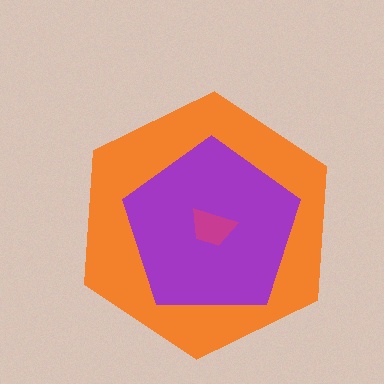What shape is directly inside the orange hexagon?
The purple pentagon.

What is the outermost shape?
The orange hexagon.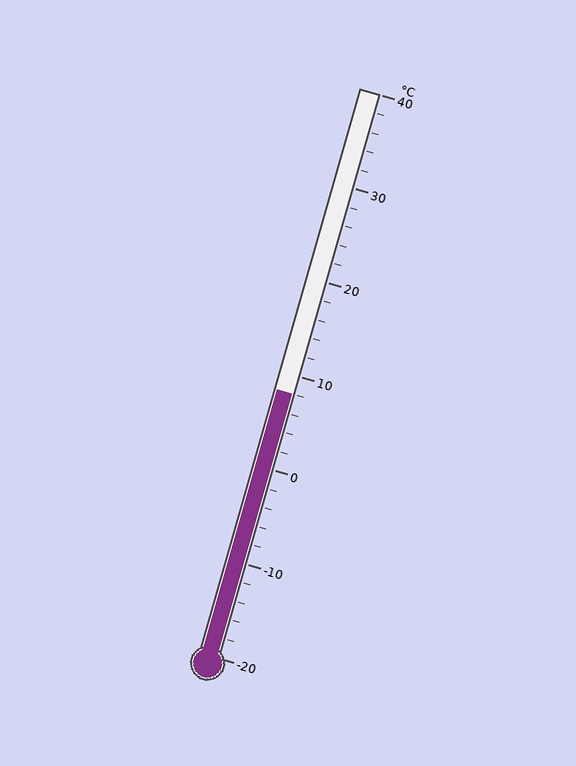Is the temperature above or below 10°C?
The temperature is below 10°C.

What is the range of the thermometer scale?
The thermometer scale ranges from -20°C to 40°C.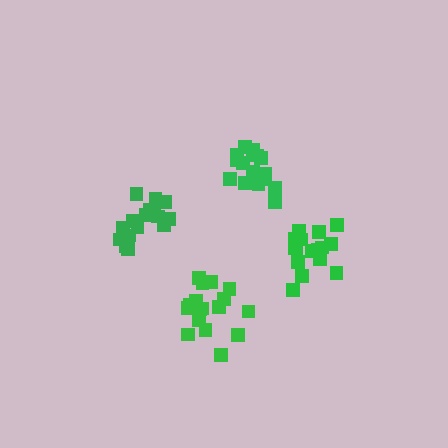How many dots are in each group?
Group 1: 17 dots, Group 2: 16 dots, Group 3: 15 dots, Group 4: 16 dots (64 total).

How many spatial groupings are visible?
There are 4 spatial groupings.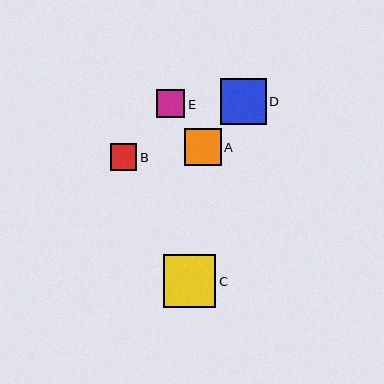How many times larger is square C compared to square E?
Square C is approximately 1.9 times the size of square E.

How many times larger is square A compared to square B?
Square A is approximately 1.4 times the size of square B.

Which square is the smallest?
Square B is the smallest with a size of approximately 27 pixels.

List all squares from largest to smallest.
From largest to smallest: C, D, A, E, B.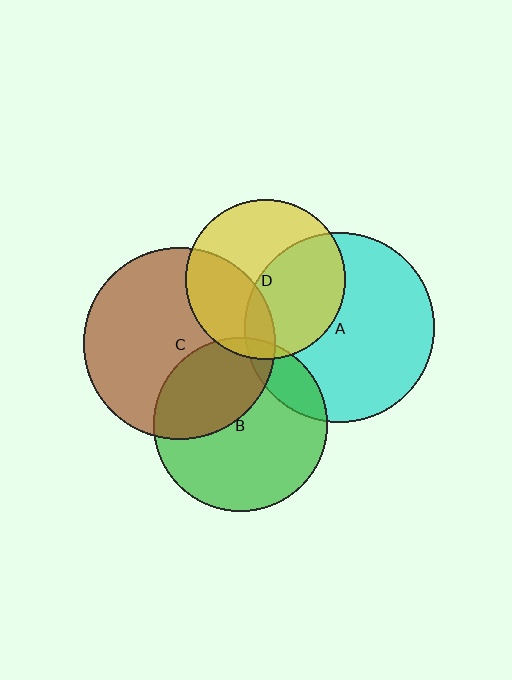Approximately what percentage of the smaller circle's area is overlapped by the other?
Approximately 5%.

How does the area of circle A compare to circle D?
Approximately 1.4 times.